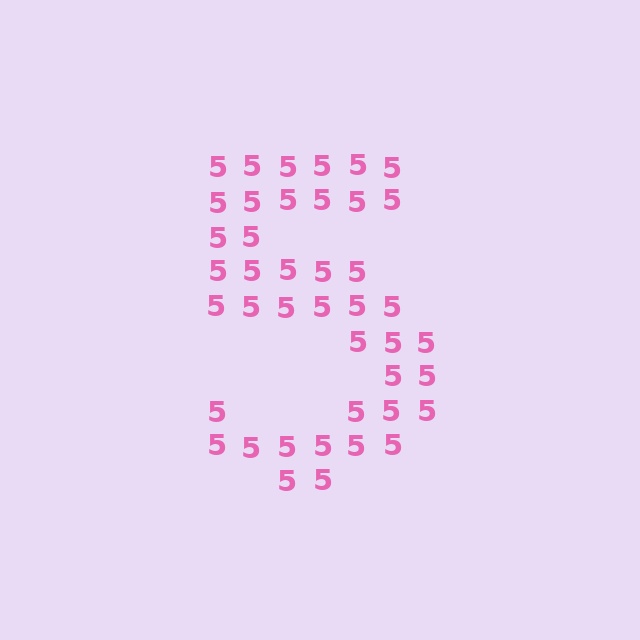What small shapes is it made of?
It is made of small digit 5's.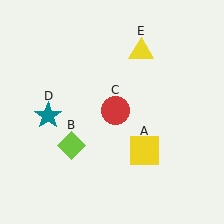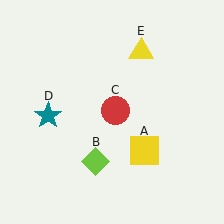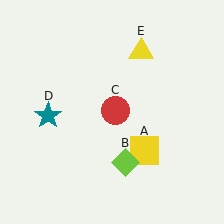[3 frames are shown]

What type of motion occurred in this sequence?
The lime diamond (object B) rotated counterclockwise around the center of the scene.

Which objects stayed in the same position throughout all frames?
Yellow square (object A) and red circle (object C) and teal star (object D) and yellow triangle (object E) remained stationary.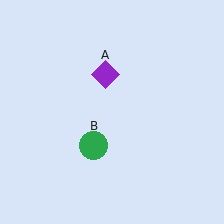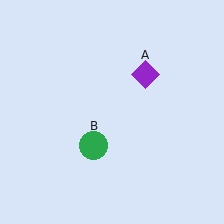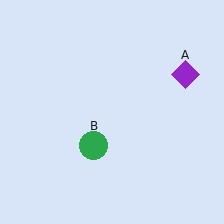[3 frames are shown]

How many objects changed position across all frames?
1 object changed position: purple diamond (object A).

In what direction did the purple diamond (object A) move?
The purple diamond (object A) moved right.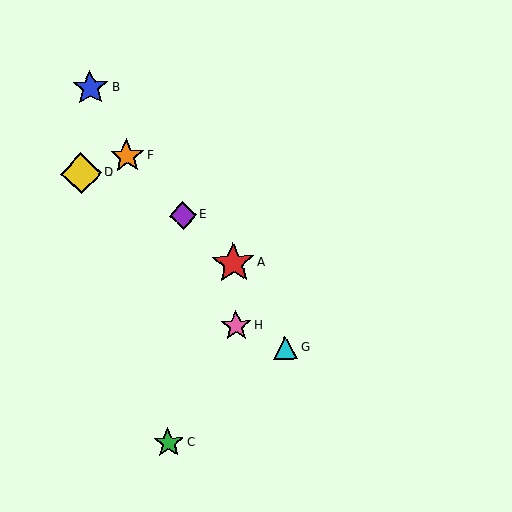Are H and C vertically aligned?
No, H is at x≈236 and C is at x≈168.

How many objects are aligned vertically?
2 objects (A, H) are aligned vertically.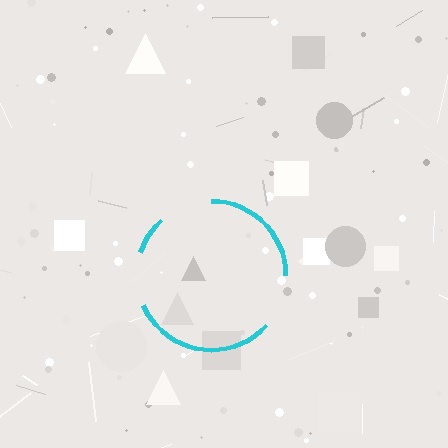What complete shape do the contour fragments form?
The contour fragments form a circle.